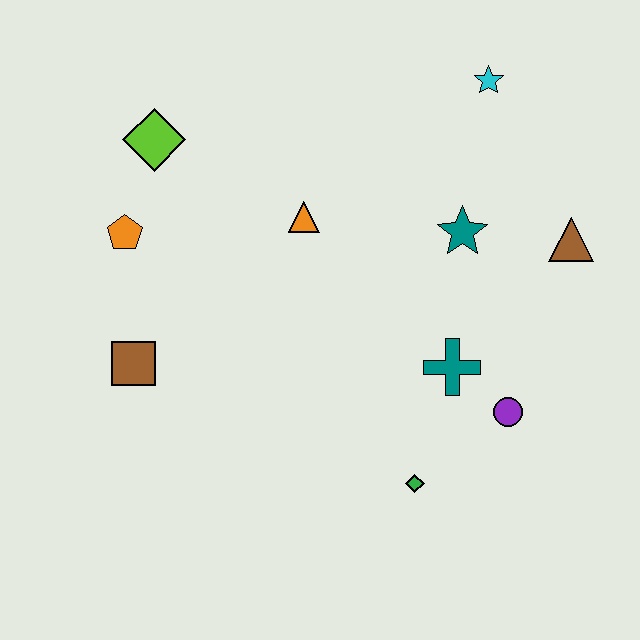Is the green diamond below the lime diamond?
Yes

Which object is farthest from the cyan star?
The brown square is farthest from the cyan star.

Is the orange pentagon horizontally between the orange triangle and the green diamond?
No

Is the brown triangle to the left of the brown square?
No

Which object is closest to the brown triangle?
The teal star is closest to the brown triangle.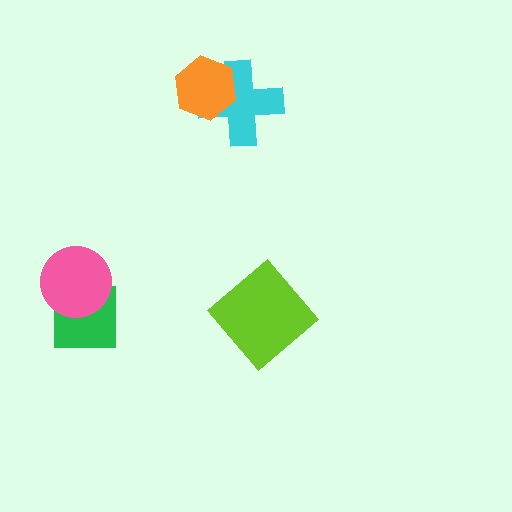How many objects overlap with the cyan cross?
1 object overlaps with the cyan cross.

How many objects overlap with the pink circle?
1 object overlaps with the pink circle.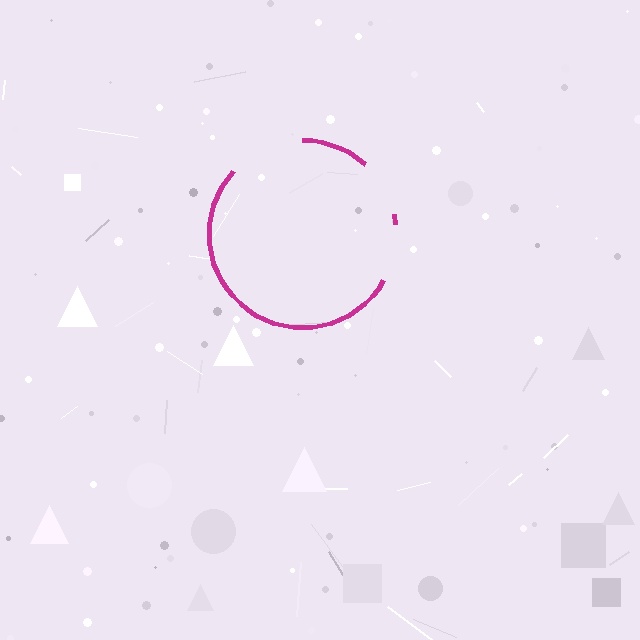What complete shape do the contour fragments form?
The contour fragments form a circle.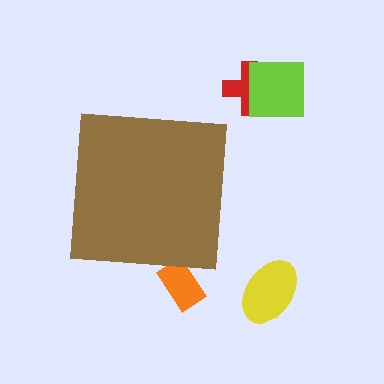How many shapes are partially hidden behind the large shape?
1 shape is partially hidden.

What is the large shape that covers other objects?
A brown square.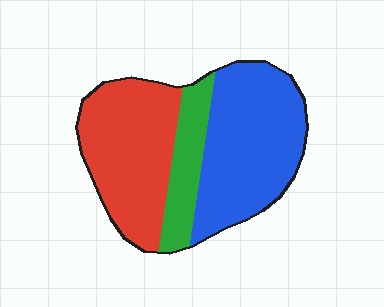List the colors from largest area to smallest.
From largest to smallest: blue, red, green.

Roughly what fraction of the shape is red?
Red takes up about two fifths (2/5) of the shape.